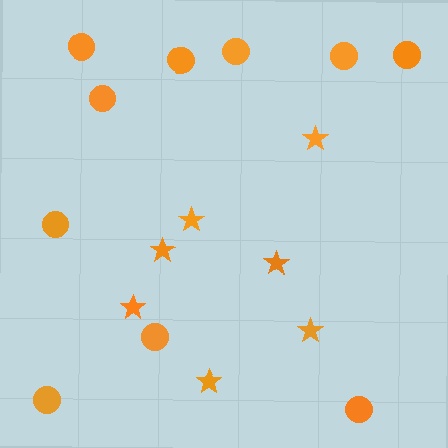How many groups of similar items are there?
There are 2 groups: one group of stars (7) and one group of circles (10).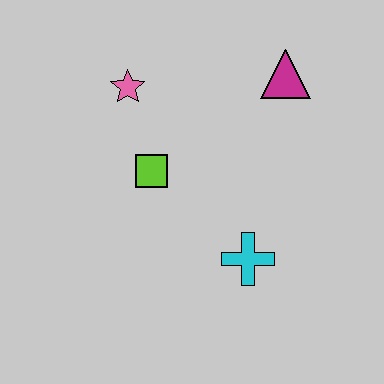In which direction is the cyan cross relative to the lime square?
The cyan cross is to the right of the lime square.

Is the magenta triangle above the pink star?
Yes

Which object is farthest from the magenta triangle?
The cyan cross is farthest from the magenta triangle.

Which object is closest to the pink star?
The lime square is closest to the pink star.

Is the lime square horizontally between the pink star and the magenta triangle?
Yes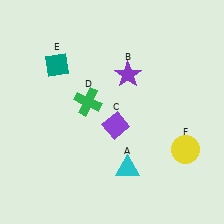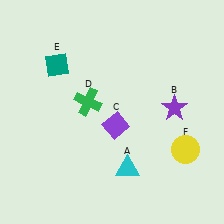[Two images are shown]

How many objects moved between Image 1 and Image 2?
1 object moved between the two images.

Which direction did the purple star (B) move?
The purple star (B) moved right.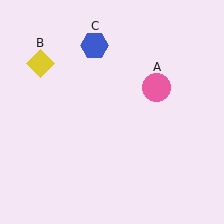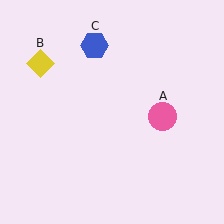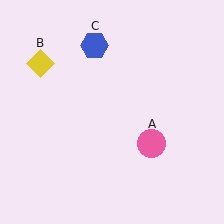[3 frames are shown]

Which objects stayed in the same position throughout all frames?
Yellow diamond (object B) and blue hexagon (object C) remained stationary.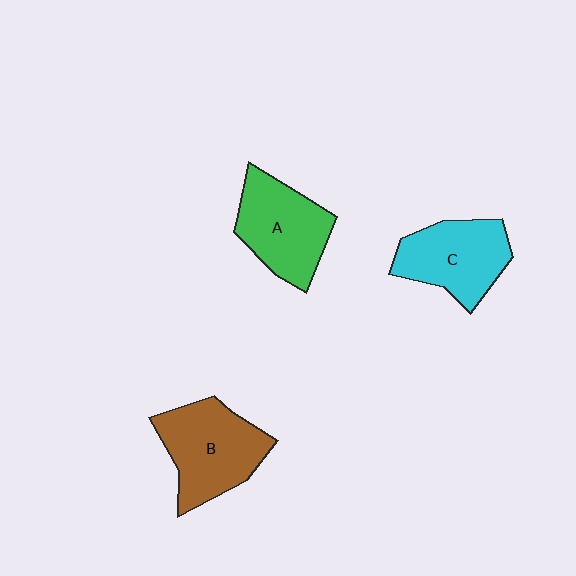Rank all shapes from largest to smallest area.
From largest to smallest: B (brown), A (green), C (cyan).